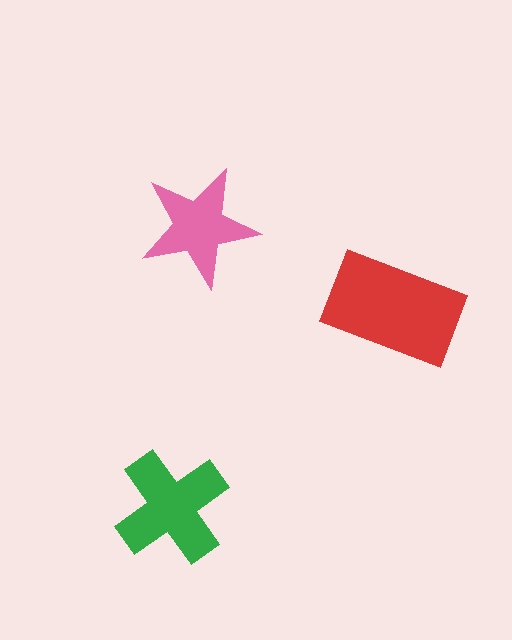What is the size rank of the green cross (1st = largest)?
2nd.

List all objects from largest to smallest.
The red rectangle, the green cross, the pink star.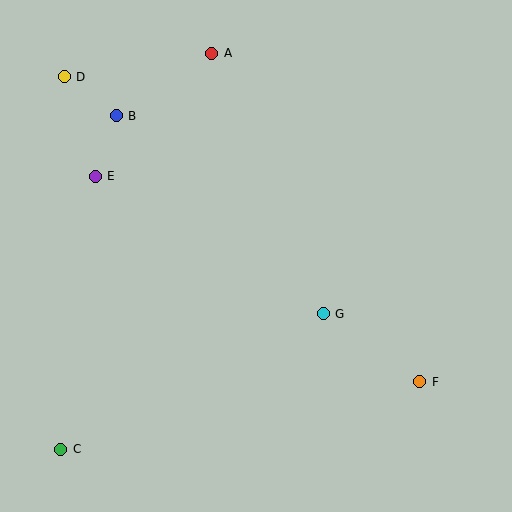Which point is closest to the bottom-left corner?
Point C is closest to the bottom-left corner.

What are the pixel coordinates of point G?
Point G is at (323, 314).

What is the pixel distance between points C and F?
The distance between C and F is 366 pixels.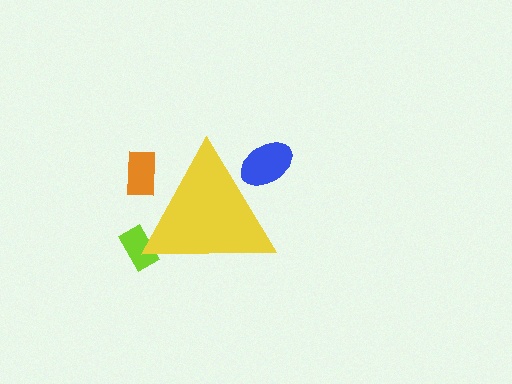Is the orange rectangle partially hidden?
Yes, the orange rectangle is partially hidden behind the yellow triangle.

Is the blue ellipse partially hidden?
Yes, the blue ellipse is partially hidden behind the yellow triangle.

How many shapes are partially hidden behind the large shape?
3 shapes are partially hidden.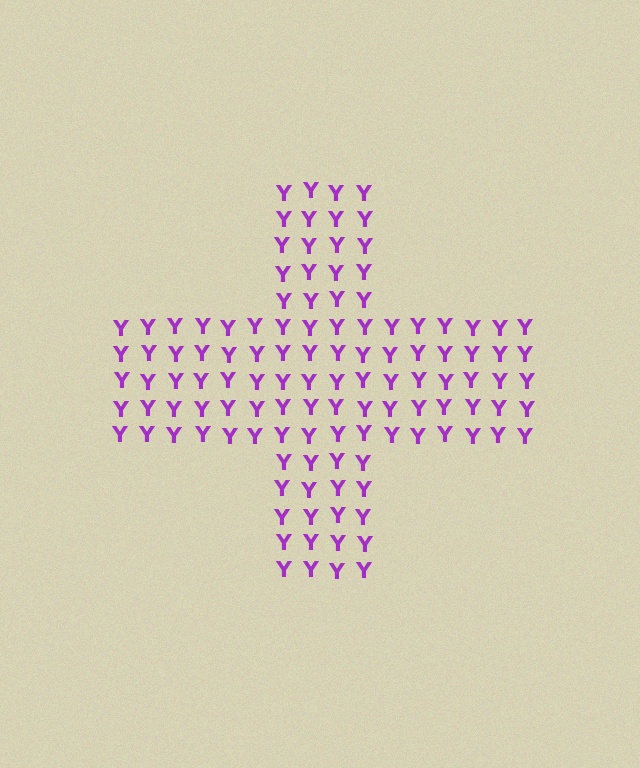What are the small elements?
The small elements are letter Y's.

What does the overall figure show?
The overall figure shows a cross.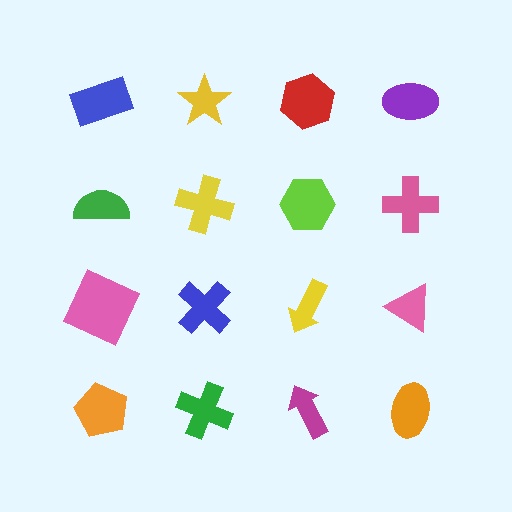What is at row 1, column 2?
A yellow star.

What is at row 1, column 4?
A purple ellipse.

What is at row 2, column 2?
A yellow cross.